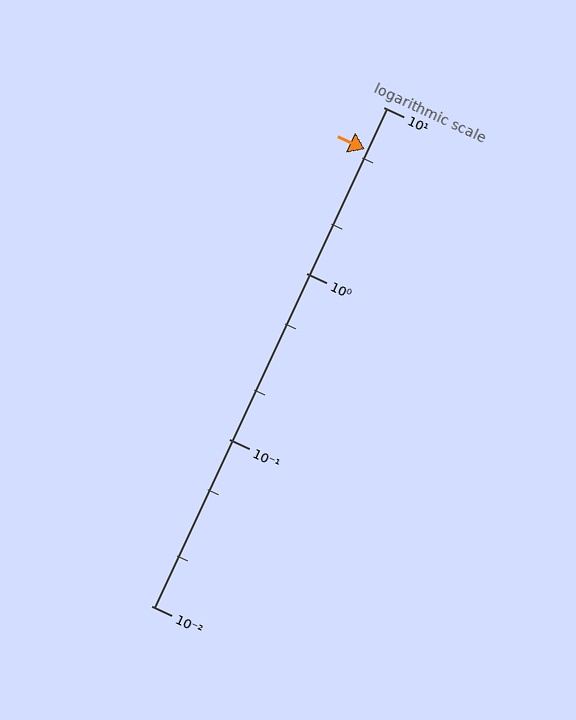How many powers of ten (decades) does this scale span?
The scale spans 3 decades, from 0.01 to 10.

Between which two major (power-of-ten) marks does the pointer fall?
The pointer is between 1 and 10.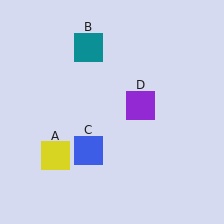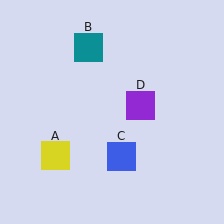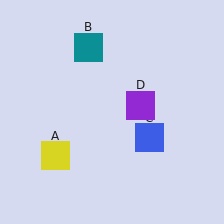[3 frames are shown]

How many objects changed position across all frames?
1 object changed position: blue square (object C).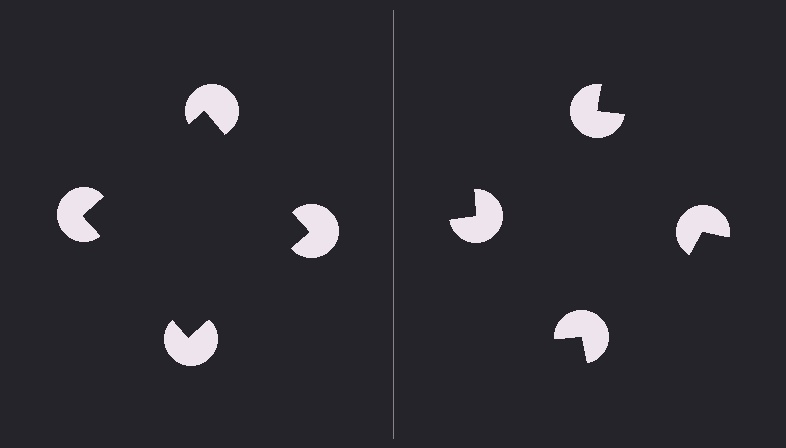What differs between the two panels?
The pac-man discs are positioned identically on both sides; only the wedge orientations differ. On the left they align to a square; on the right they are misaligned.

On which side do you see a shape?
An illusory square appears on the left side. On the right side the wedge cuts are rotated, so no coherent shape forms.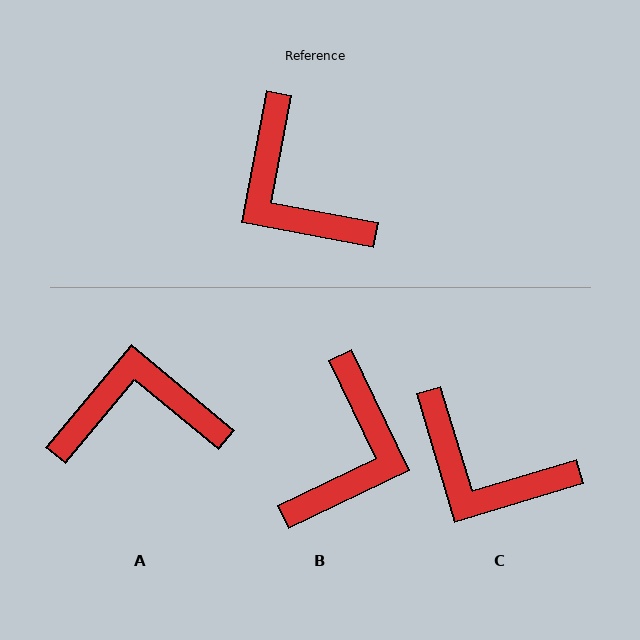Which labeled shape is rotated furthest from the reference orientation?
B, about 126 degrees away.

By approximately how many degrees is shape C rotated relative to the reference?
Approximately 27 degrees counter-clockwise.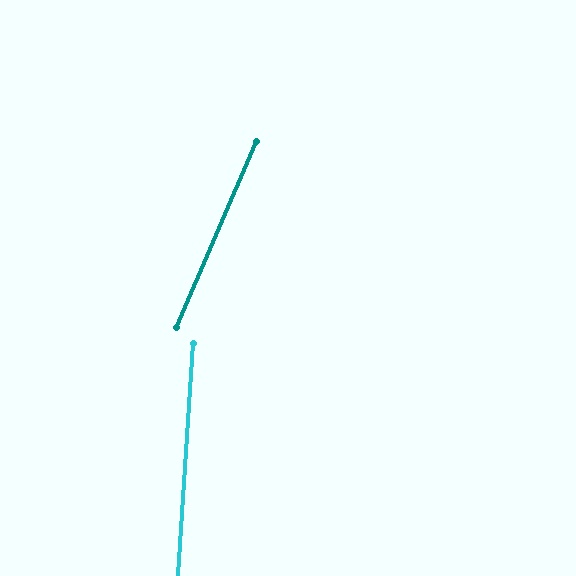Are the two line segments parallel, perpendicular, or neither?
Neither parallel nor perpendicular — they differ by about 20°.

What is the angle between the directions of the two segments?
Approximately 20 degrees.